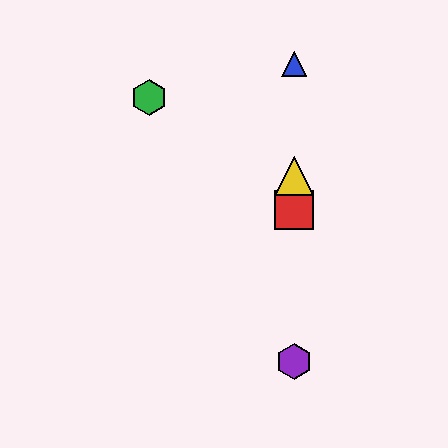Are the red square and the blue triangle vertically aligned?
Yes, both are at x≈294.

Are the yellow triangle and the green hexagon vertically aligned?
No, the yellow triangle is at x≈294 and the green hexagon is at x≈149.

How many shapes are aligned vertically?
4 shapes (the red square, the blue triangle, the yellow triangle, the purple hexagon) are aligned vertically.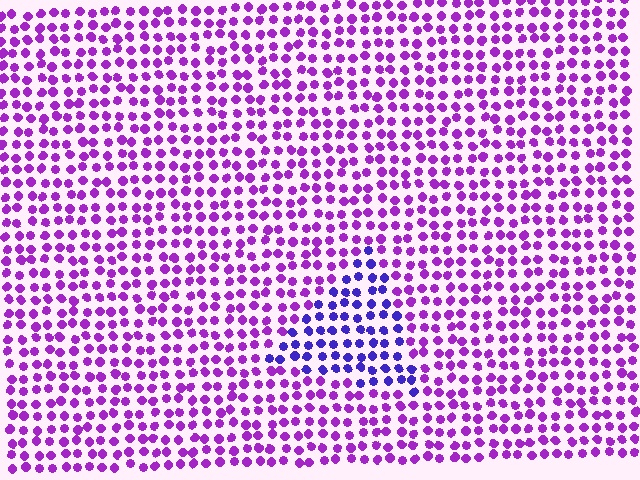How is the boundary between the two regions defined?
The boundary is defined purely by a slight shift in hue (about 38 degrees). Spacing, size, and orientation are identical on both sides.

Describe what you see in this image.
The image is filled with small purple elements in a uniform arrangement. A triangle-shaped region is visible where the elements are tinted to a slightly different hue, forming a subtle color boundary.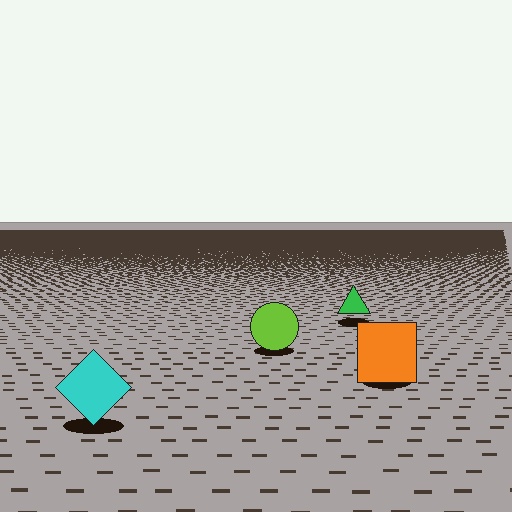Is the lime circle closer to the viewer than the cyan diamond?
No. The cyan diamond is closer — you can tell from the texture gradient: the ground texture is coarser near it.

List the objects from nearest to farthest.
From nearest to farthest: the cyan diamond, the orange square, the lime circle, the green triangle.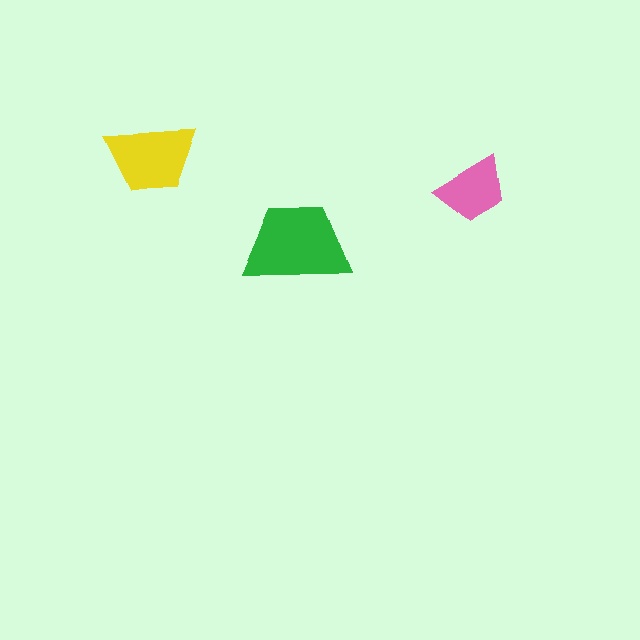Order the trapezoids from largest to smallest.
the green one, the yellow one, the pink one.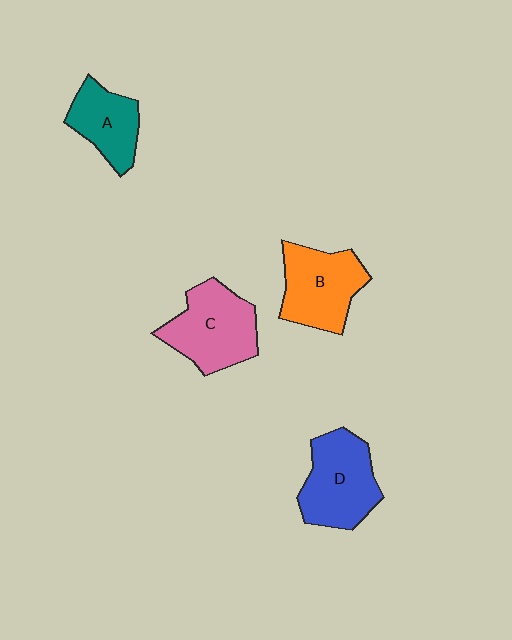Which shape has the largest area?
Shape C (pink).